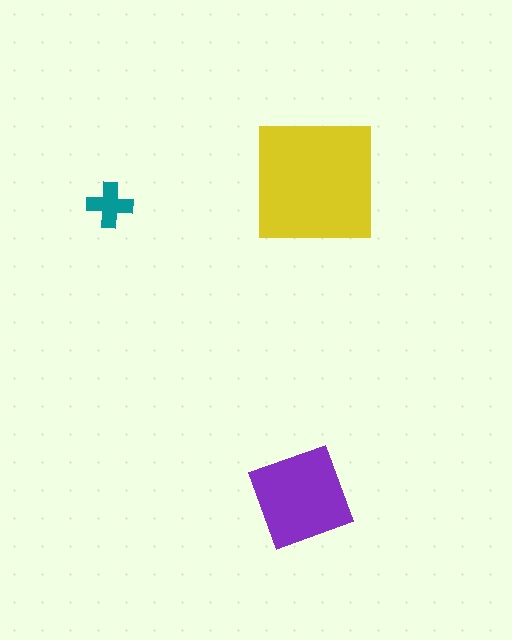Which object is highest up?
The yellow square is topmost.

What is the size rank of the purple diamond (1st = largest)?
2nd.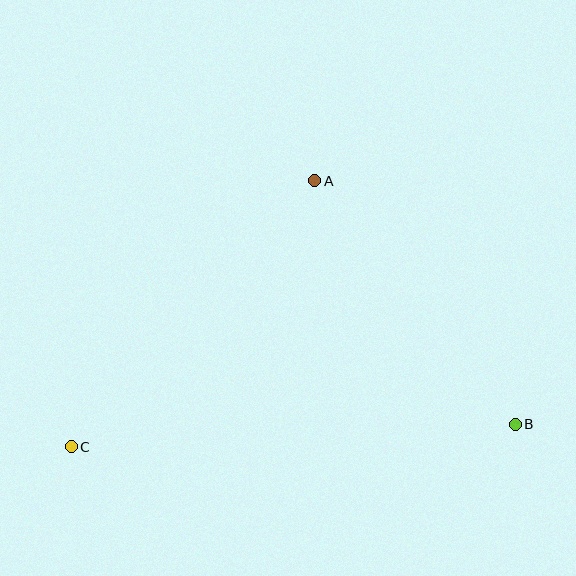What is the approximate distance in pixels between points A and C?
The distance between A and C is approximately 360 pixels.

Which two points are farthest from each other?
Points B and C are farthest from each other.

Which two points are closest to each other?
Points A and B are closest to each other.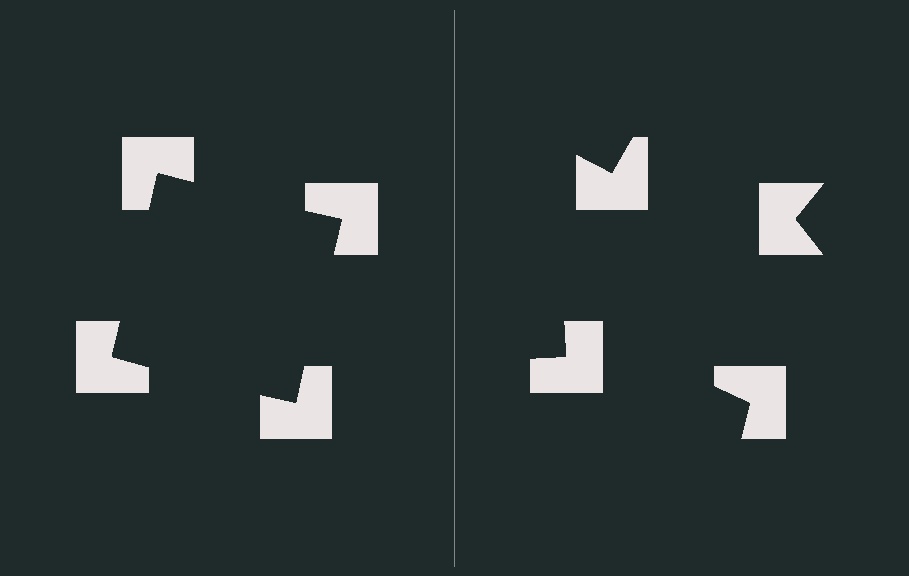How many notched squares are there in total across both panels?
8 — 4 on each side.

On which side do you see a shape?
An illusory square appears on the left side. On the right side the wedge cuts are rotated, so no coherent shape forms.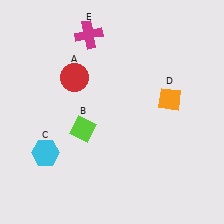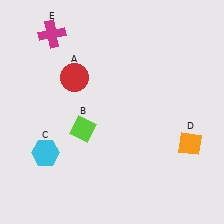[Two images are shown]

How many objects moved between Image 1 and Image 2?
2 objects moved between the two images.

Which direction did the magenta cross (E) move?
The magenta cross (E) moved left.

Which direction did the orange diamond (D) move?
The orange diamond (D) moved down.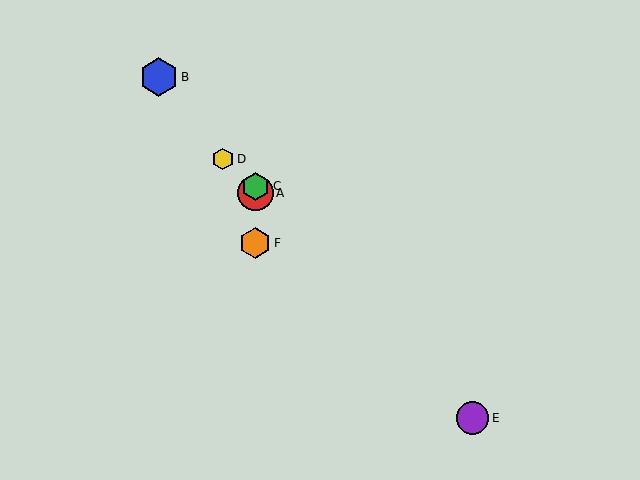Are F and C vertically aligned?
Yes, both are at x≈255.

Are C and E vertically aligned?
No, C is at x≈255 and E is at x≈472.